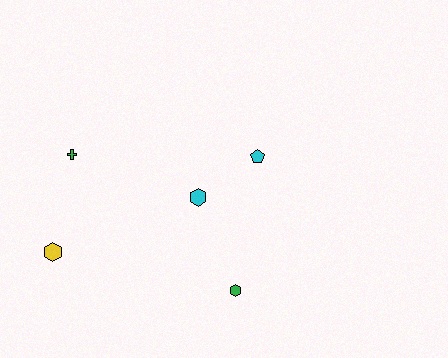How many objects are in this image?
There are 5 objects.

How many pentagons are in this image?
There is 1 pentagon.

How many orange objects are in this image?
There are no orange objects.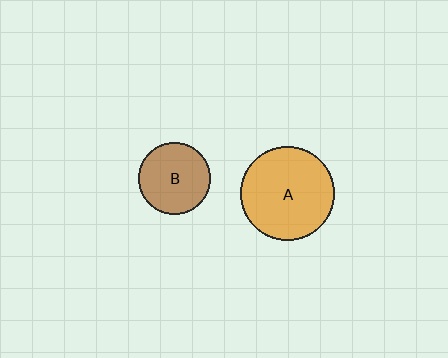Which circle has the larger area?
Circle A (orange).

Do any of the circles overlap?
No, none of the circles overlap.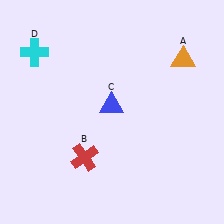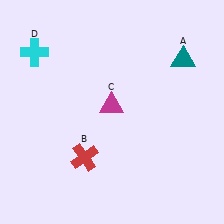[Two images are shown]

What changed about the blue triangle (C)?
In Image 1, C is blue. In Image 2, it changed to magenta.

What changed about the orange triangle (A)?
In Image 1, A is orange. In Image 2, it changed to teal.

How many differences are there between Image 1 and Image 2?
There are 2 differences between the two images.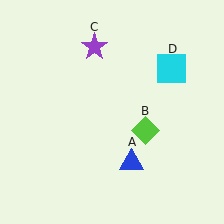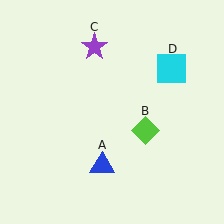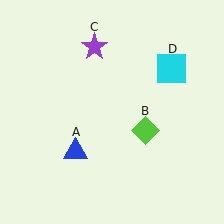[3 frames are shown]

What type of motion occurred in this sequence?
The blue triangle (object A) rotated clockwise around the center of the scene.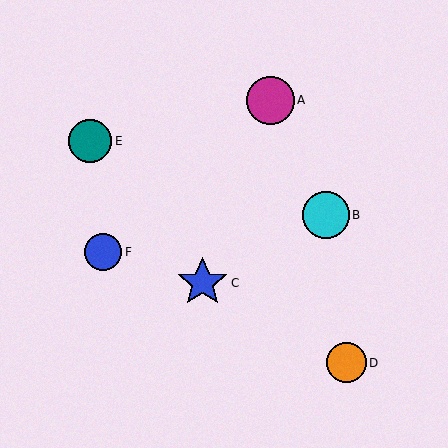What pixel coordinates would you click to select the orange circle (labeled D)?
Click at (346, 363) to select the orange circle D.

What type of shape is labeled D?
Shape D is an orange circle.